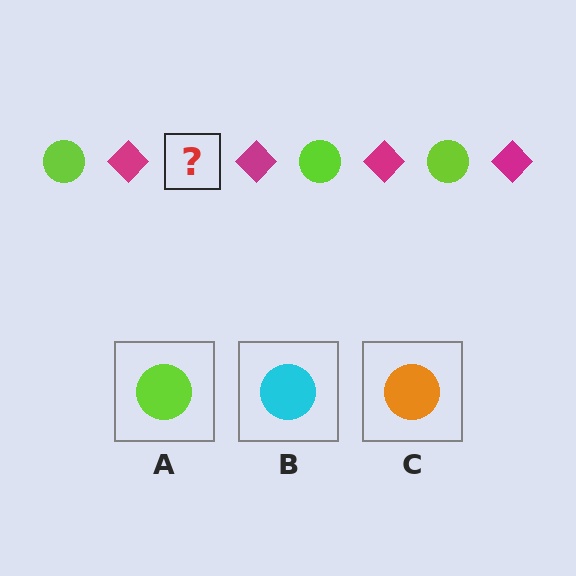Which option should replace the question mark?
Option A.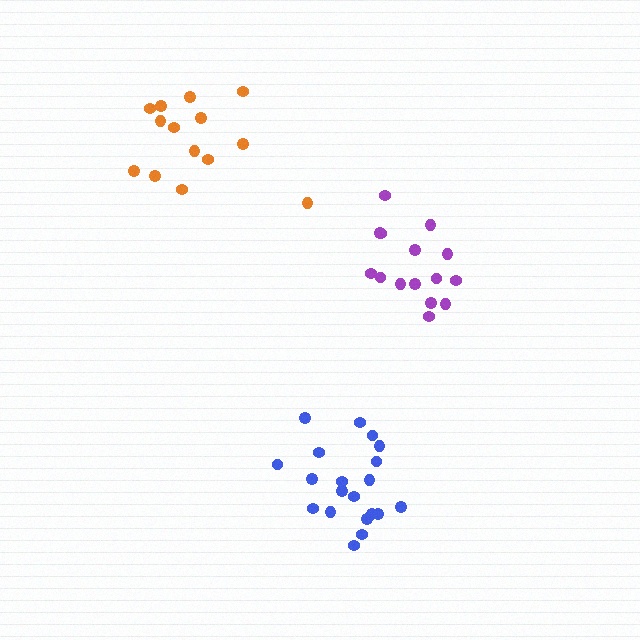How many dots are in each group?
Group 1: 15 dots, Group 2: 20 dots, Group 3: 14 dots (49 total).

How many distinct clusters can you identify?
There are 3 distinct clusters.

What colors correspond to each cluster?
The clusters are colored: purple, blue, orange.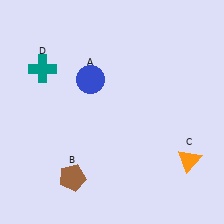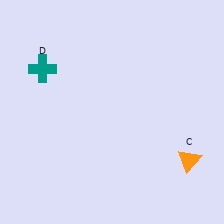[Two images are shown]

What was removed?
The blue circle (A), the brown pentagon (B) were removed in Image 2.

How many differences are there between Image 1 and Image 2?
There are 2 differences between the two images.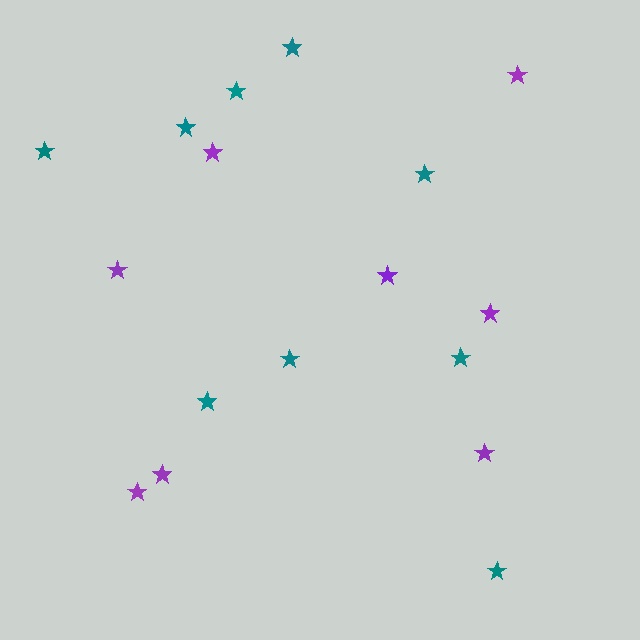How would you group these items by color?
There are 2 groups: one group of purple stars (8) and one group of teal stars (9).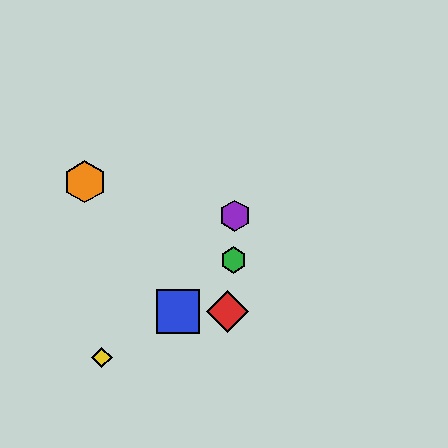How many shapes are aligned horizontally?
2 shapes (the red diamond, the blue square) are aligned horizontally.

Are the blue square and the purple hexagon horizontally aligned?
No, the blue square is at y≈311 and the purple hexagon is at y≈216.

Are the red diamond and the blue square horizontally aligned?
Yes, both are at y≈311.